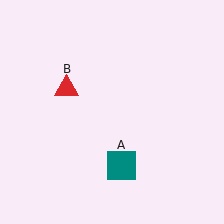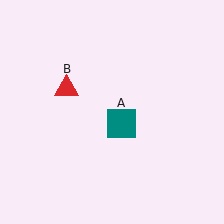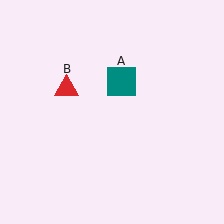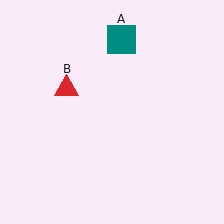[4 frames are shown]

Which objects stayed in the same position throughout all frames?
Red triangle (object B) remained stationary.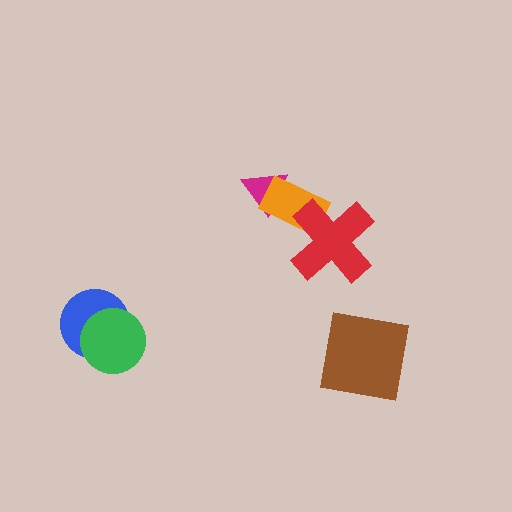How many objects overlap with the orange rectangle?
2 objects overlap with the orange rectangle.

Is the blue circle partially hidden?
Yes, it is partially covered by another shape.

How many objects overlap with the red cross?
1 object overlaps with the red cross.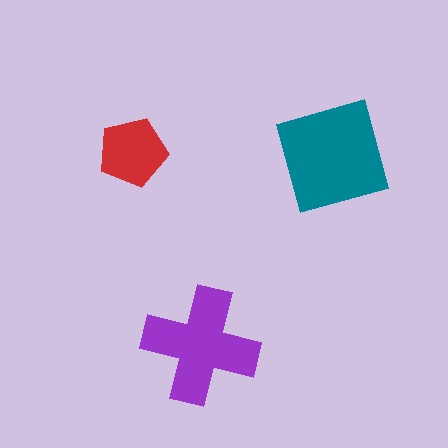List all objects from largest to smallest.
The teal diamond, the purple cross, the red pentagon.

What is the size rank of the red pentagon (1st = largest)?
3rd.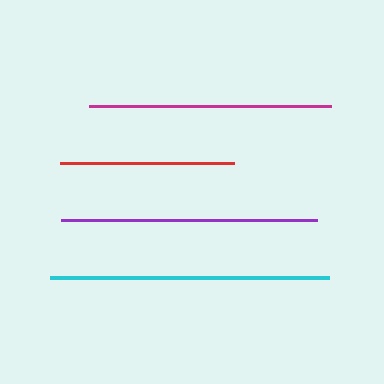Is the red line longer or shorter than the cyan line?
The cyan line is longer than the red line.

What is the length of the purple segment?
The purple segment is approximately 256 pixels long.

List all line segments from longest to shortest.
From longest to shortest: cyan, purple, magenta, red.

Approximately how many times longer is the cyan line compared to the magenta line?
The cyan line is approximately 1.2 times the length of the magenta line.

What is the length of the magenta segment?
The magenta segment is approximately 241 pixels long.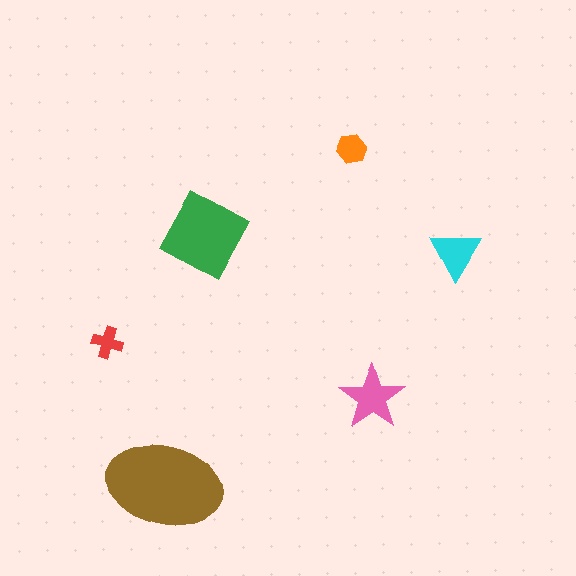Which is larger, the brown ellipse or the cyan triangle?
The brown ellipse.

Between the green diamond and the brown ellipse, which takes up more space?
The brown ellipse.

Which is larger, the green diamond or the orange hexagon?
The green diamond.